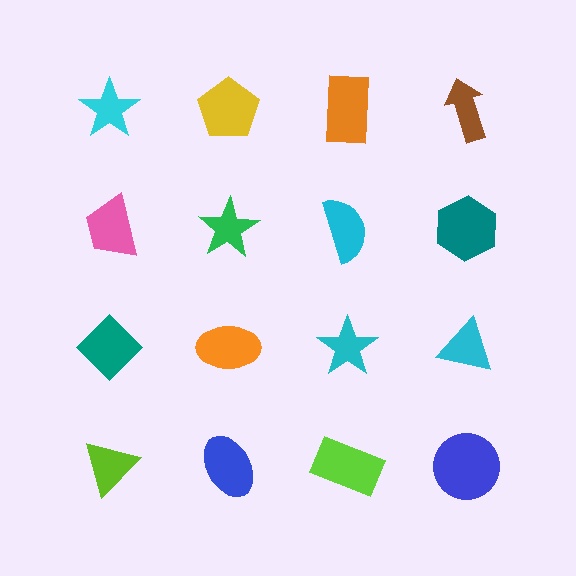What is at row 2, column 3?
A cyan semicircle.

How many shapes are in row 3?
4 shapes.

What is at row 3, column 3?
A cyan star.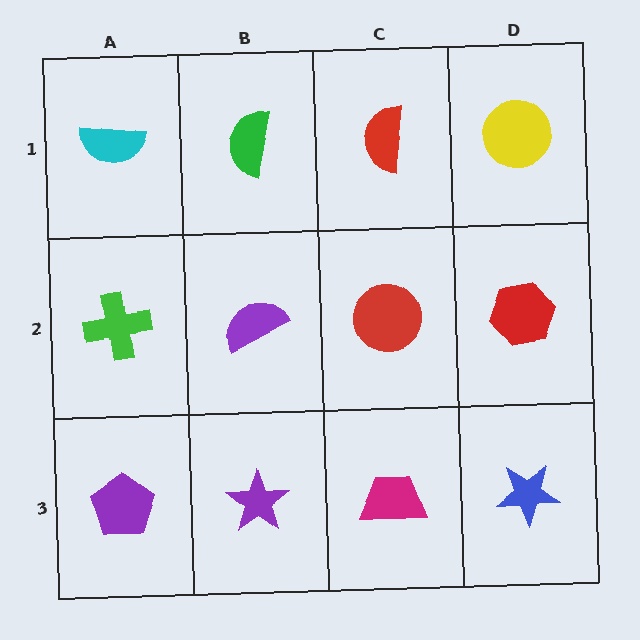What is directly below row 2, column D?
A blue star.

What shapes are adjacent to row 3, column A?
A green cross (row 2, column A), a purple star (row 3, column B).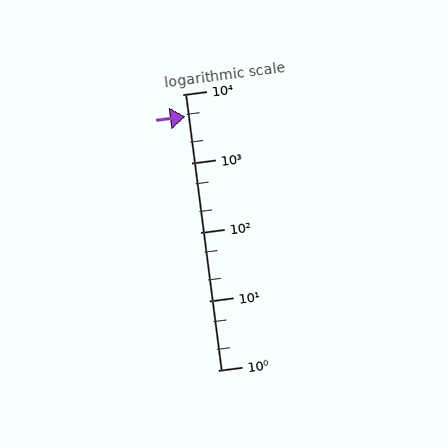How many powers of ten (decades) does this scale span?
The scale spans 4 decades, from 1 to 10000.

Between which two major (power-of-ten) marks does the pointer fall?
The pointer is between 1000 and 10000.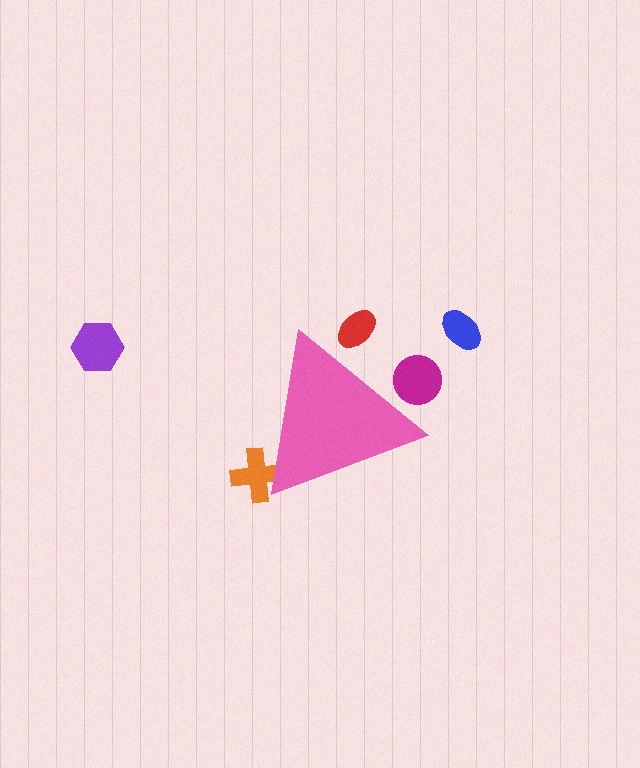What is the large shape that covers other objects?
A pink triangle.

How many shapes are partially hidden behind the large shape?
3 shapes are partially hidden.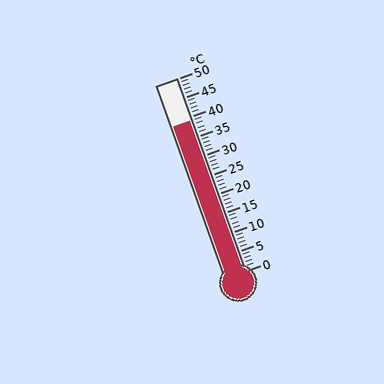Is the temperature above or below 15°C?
The temperature is above 15°C.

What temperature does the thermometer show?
The thermometer shows approximately 39°C.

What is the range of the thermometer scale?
The thermometer scale ranges from 0°C to 50°C.